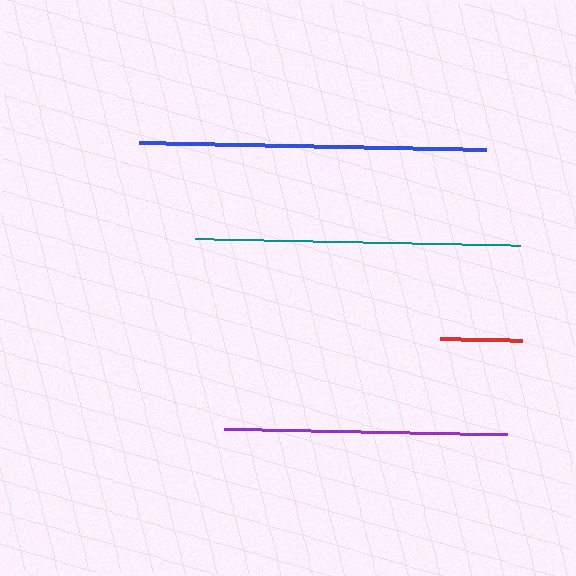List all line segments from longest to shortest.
From longest to shortest: blue, teal, purple, red.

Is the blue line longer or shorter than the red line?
The blue line is longer than the red line.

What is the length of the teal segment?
The teal segment is approximately 325 pixels long.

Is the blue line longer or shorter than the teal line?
The blue line is longer than the teal line.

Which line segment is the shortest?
The red line is the shortest at approximately 81 pixels.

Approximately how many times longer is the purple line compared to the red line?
The purple line is approximately 3.5 times the length of the red line.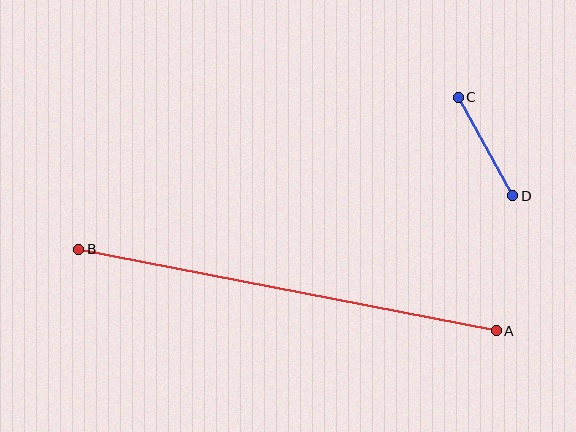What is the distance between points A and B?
The distance is approximately 425 pixels.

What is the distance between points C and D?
The distance is approximately 113 pixels.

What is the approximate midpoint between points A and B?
The midpoint is at approximately (287, 290) pixels.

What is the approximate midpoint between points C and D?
The midpoint is at approximately (486, 146) pixels.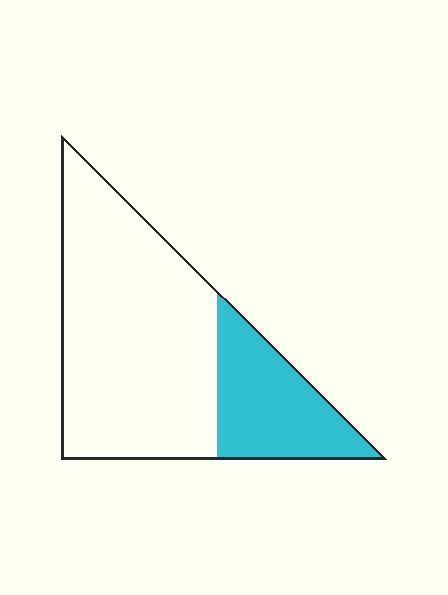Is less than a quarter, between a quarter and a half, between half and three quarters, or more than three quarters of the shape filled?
Between a quarter and a half.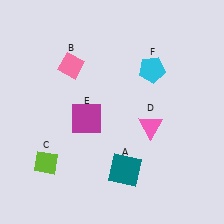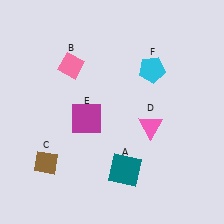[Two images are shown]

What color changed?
The diamond (C) changed from lime in Image 1 to brown in Image 2.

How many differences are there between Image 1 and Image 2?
There is 1 difference between the two images.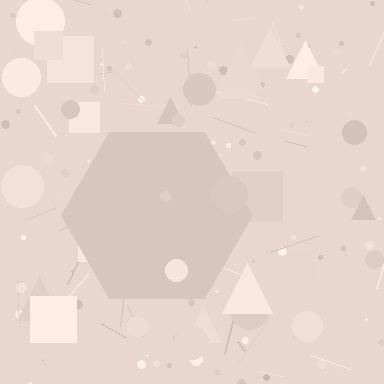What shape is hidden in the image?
A hexagon is hidden in the image.